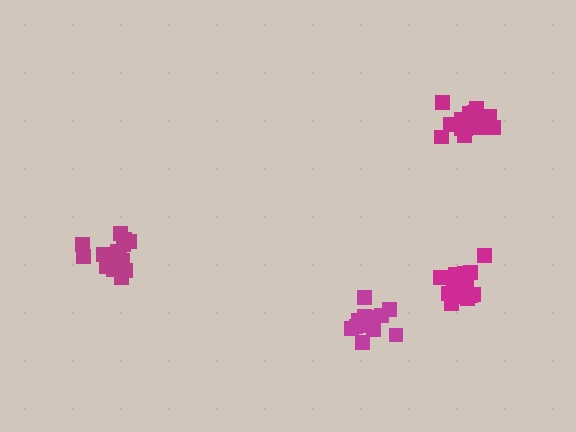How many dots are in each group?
Group 1: 18 dots, Group 2: 14 dots, Group 3: 17 dots, Group 4: 18 dots (67 total).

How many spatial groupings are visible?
There are 4 spatial groupings.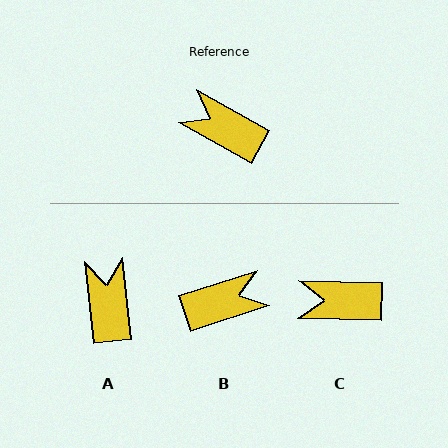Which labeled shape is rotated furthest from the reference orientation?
B, about 133 degrees away.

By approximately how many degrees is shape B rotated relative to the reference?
Approximately 133 degrees clockwise.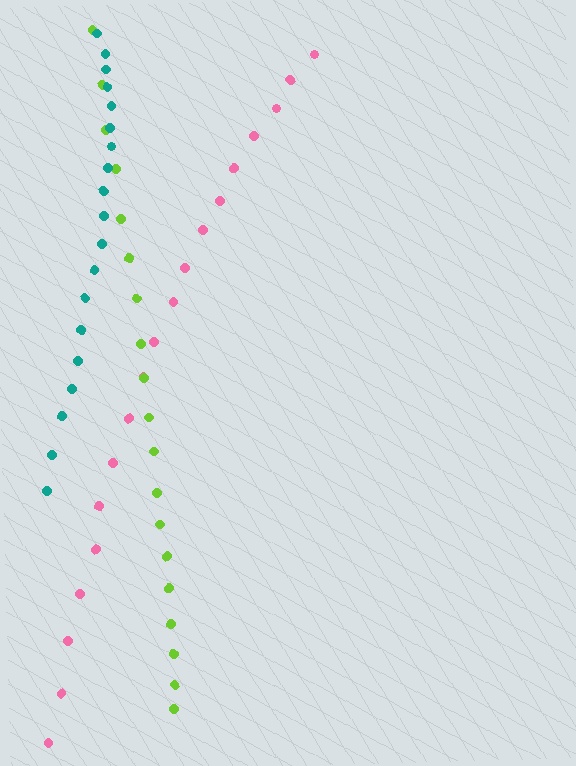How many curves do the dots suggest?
There are 3 distinct paths.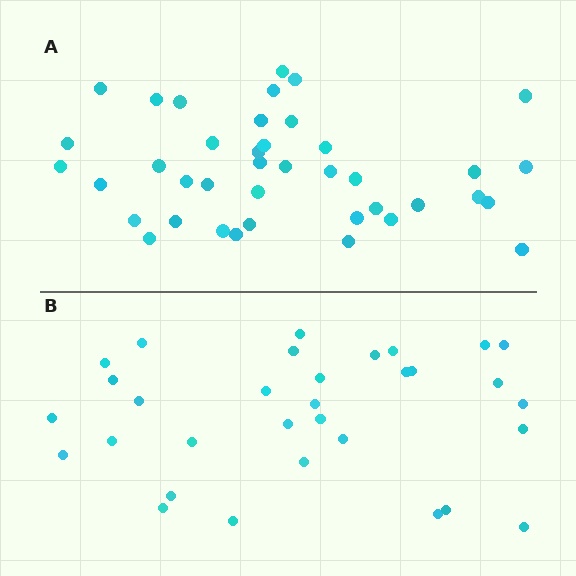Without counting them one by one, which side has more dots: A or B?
Region A (the top region) has more dots.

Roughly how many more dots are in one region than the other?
Region A has roughly 8 or so more dots than region B.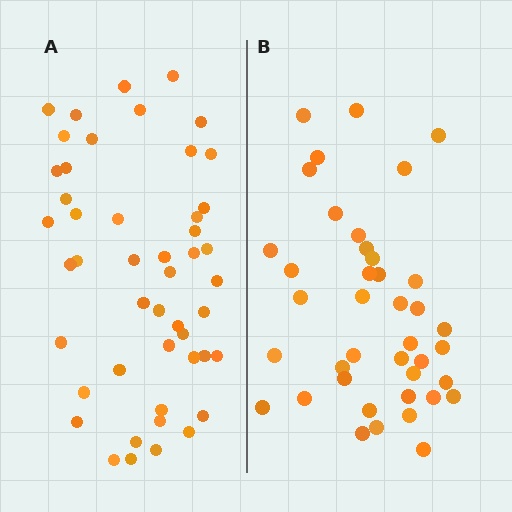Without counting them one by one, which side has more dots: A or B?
Region A (the left region) has more dots.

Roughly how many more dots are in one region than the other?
Region A has roughly 8 or so more dots than region B.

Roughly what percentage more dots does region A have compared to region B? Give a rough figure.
About 20% more.